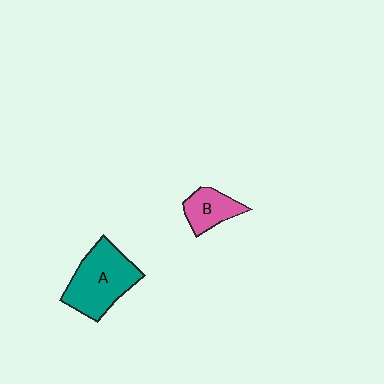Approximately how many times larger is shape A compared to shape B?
Approximately 2.1 times.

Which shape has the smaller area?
Shape B (pink).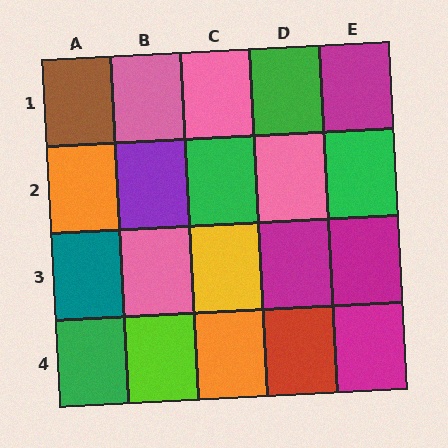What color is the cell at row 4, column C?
Orange.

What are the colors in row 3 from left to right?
Teal, pink, yellow, magenta, magenta.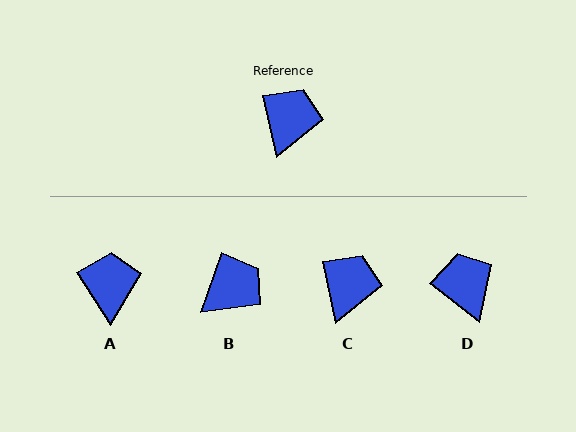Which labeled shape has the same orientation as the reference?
C.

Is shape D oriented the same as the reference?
No, it is off by about 39 degrees.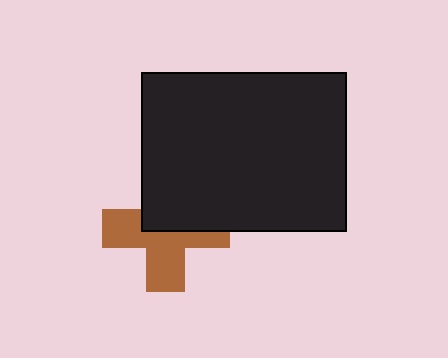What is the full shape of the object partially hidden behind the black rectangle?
The partially hidden object is a brown cross.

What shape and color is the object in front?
The object in front is a black rectangle.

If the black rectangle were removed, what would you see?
You would see the complete brown cross.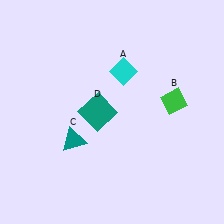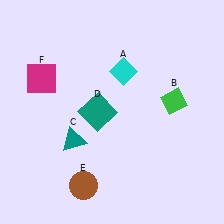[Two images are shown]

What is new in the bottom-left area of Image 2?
A brown circle (E) was added in the bottom-left area of Image 2.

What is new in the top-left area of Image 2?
A magenta square (F) was added in the top-left area of Image 2.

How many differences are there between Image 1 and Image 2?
There are 2 differences between the two images.